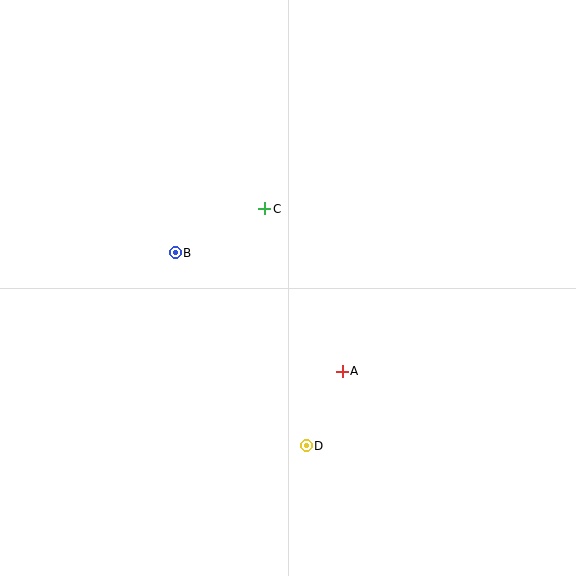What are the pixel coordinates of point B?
Point B is at (175, 253).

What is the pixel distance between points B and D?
The distance between B and D is 233 pixels.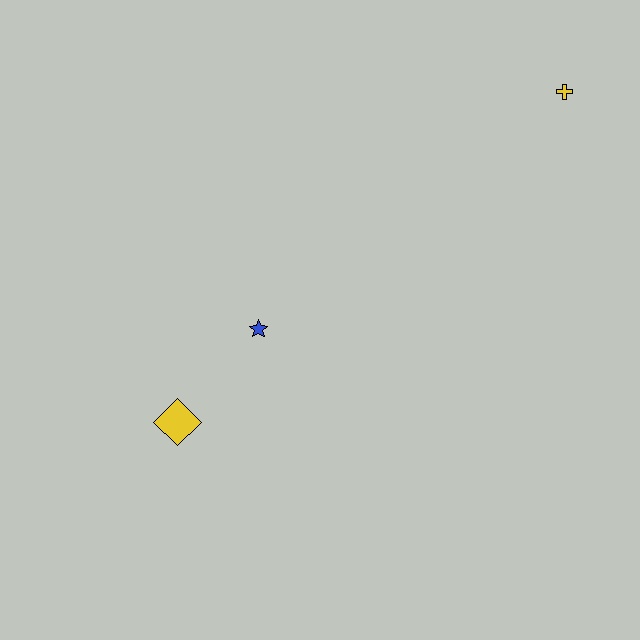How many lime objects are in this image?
There are no lime objects.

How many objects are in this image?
There are 3 objects.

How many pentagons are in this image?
There are no pentagons.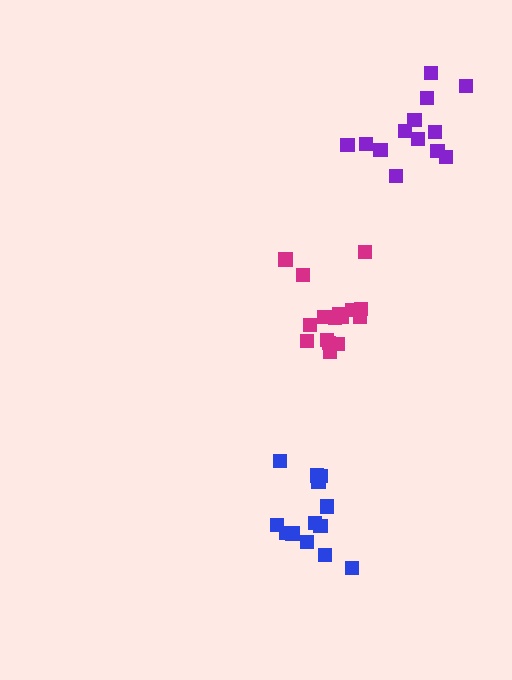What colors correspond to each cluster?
The clusters are colored: blue, purple, magenta.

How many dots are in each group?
Group 1: 13 dots, Group 2: 13 dots, Group 3: 18 dots (44 total).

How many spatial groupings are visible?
There are 3 spatial groupings.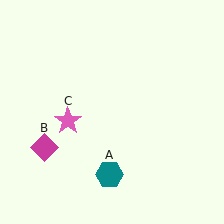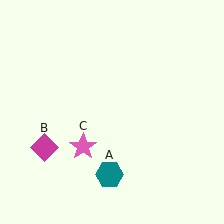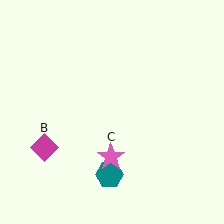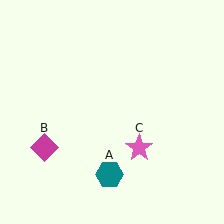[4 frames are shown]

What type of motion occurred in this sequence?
The pink star (object C) rotated counterclockwise around the center of the scene.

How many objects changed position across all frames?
1 object changed position: pink star (object C).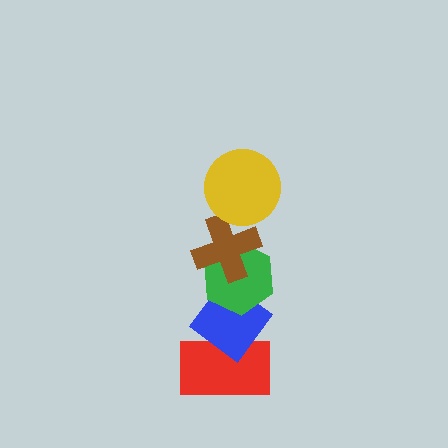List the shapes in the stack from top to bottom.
From top to bottom: the yellow circle, the brown cross, the green hexagon, the blue diamond, the red rectangle.